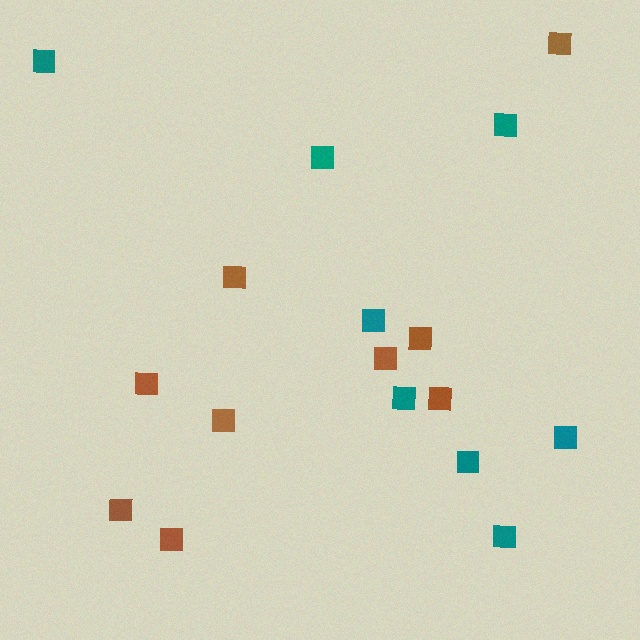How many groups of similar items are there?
There are 2 groups: one group of teal squares (8) and one group of brown squares (9).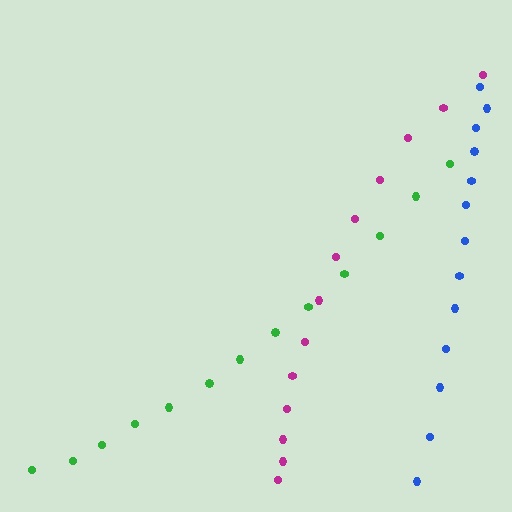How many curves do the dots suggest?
There are 3 distinct paths.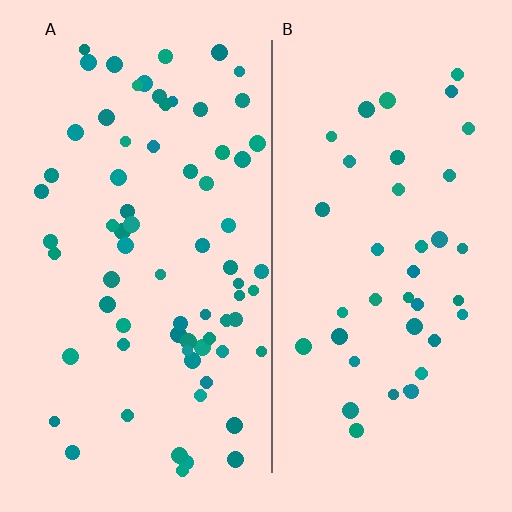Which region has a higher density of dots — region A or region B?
A (the left).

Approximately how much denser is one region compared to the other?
Approximately 1.7× — region A over region B.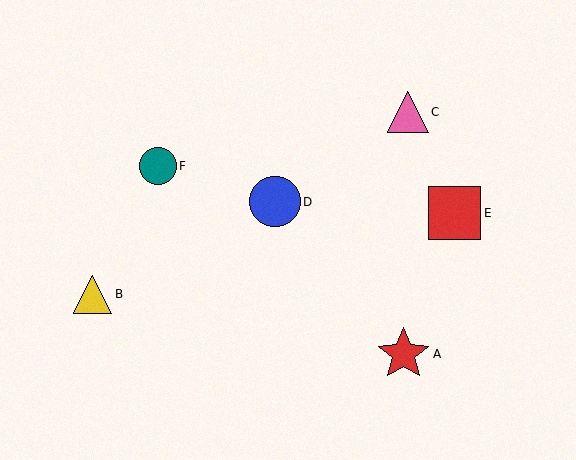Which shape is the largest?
The red star (labeled A) is the largest.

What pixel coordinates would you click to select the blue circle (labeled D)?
Click at (275, 202) to select the blue circle D.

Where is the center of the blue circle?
The center of the blue circle is at (275, 202).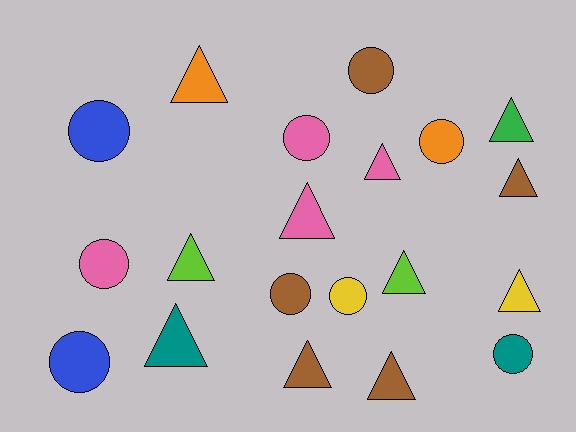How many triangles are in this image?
There are 11 triangles.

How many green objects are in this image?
There is 1 green object.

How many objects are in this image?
There are 20 objects.